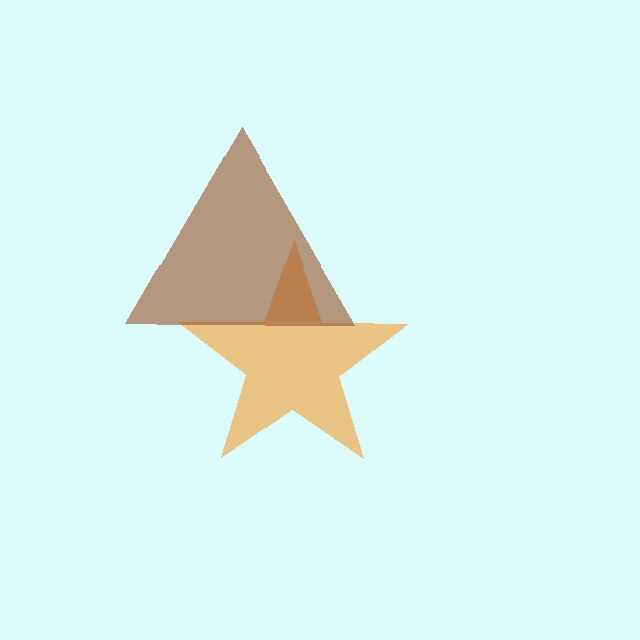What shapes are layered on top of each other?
The layered shapes are: an orange star, a brown triangle.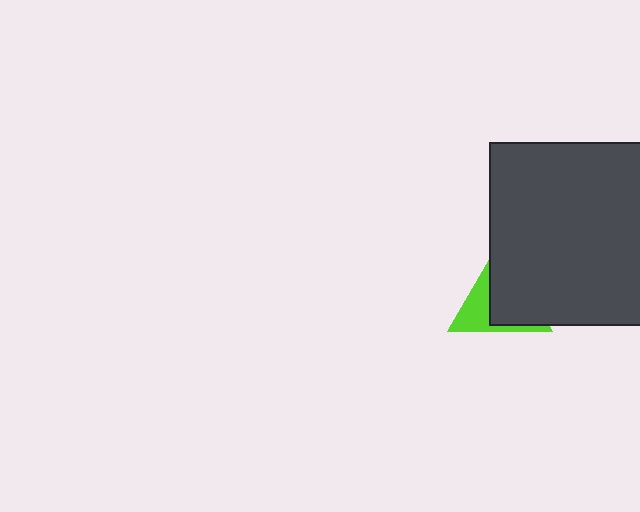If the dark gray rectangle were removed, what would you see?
You would see the complete lime triangle.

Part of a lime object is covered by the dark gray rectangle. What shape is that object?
It is a triangle.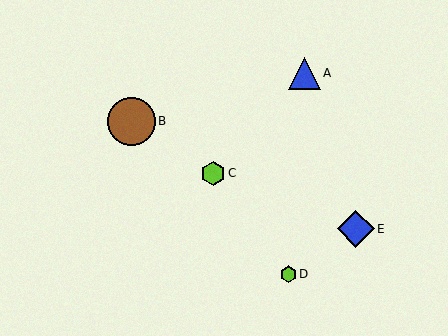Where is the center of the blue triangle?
The center of the blue triangle is at (304, 73).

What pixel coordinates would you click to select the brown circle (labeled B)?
Click at (132, 121) to select the brown circle B.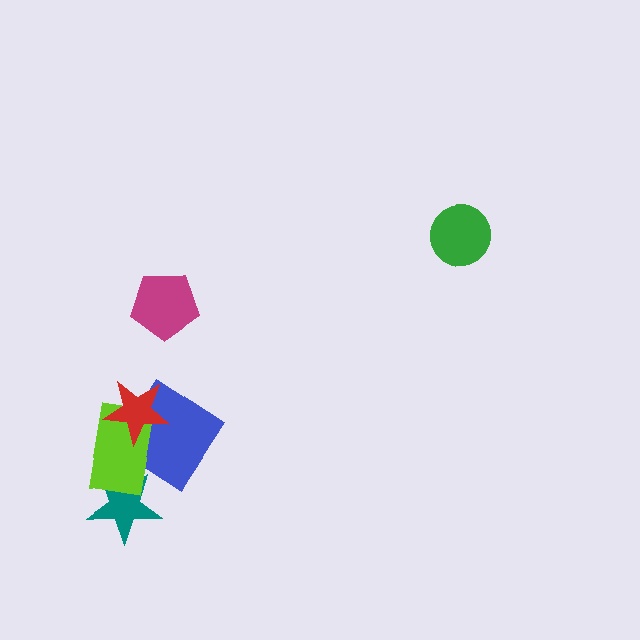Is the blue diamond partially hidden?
Yes, it is partially covered by another shape.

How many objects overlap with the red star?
2 objects overlap with the red star.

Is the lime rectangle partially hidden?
Yes, it is partially covered by another shape.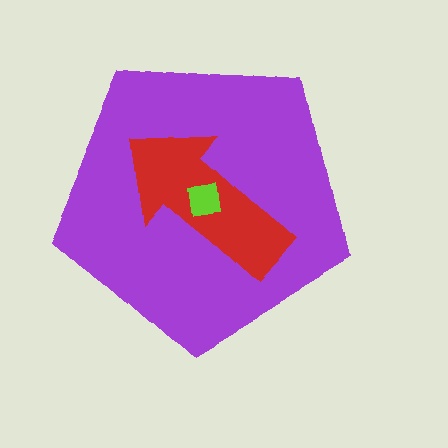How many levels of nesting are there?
3.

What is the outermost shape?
The purple pentagon.